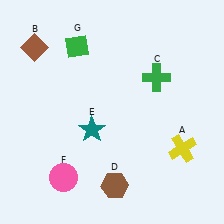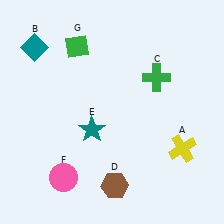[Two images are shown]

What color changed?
The diamond (B) changed from brown in Image 1 to teal in Image 2.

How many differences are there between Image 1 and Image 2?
There is 1 difference between the two images.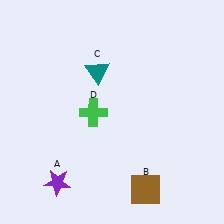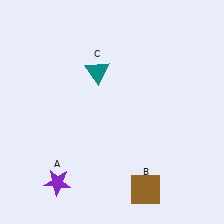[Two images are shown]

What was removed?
The green cross (D) was removed in Image 2.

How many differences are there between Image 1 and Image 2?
There is 1 difference between the two images.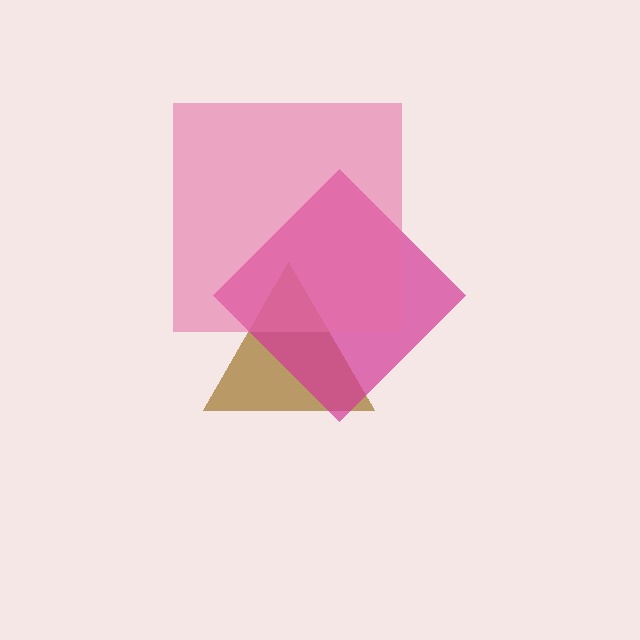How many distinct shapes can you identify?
There are 3 distinct shapes: a brown triangle, a magenta diamond, a pink square.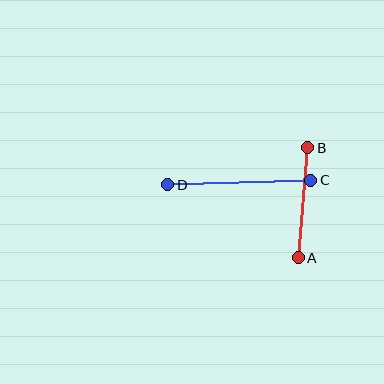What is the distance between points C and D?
The distance is approximately 143 pixels.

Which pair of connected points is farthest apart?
Points C and D are farthest apart.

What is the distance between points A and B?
The distance is approximately 110 pixels.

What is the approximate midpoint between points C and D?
The midpoint is at approximately (239, 183) pixels.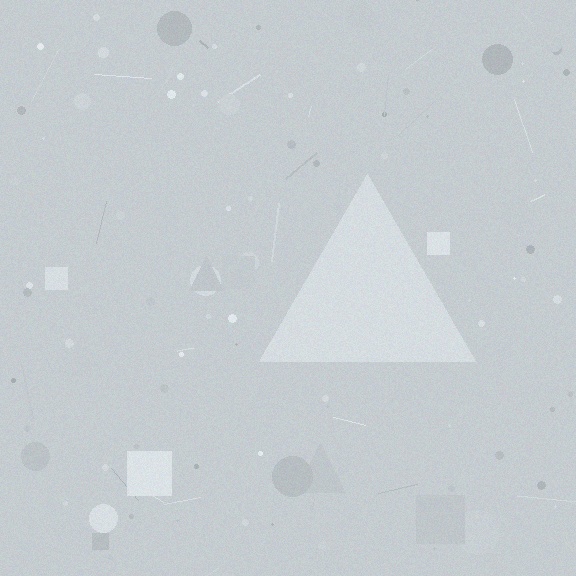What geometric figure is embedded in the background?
A triangle is embedded in the background.